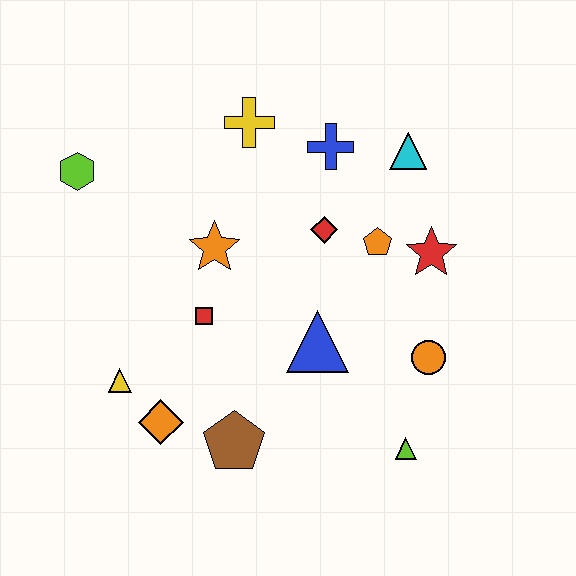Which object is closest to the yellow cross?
The blue cross is closest to the yellow cross.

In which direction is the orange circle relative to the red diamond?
The orange circle is below the red diamond.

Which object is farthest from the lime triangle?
The lime hexagon is farthest from the lime triangle.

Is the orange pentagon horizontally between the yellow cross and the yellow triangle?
No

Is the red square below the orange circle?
No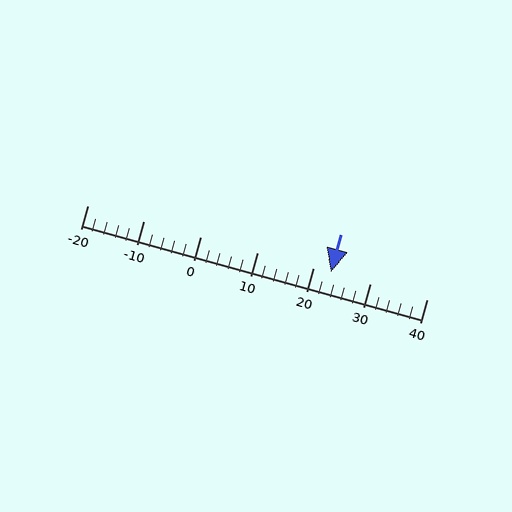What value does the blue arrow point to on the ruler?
The blue arrow points to approximately 23.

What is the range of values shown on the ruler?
The ruler shows values from -20 to 40.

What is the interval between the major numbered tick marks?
The major tick marks are spaced 10 units apart.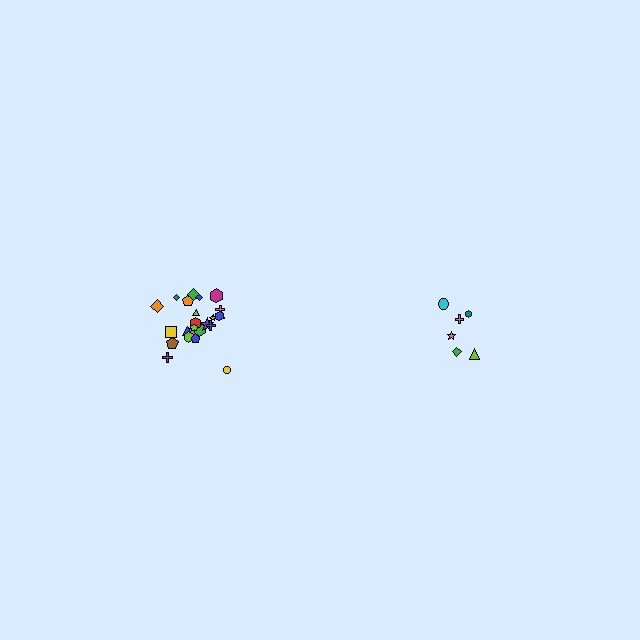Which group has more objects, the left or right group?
The left group.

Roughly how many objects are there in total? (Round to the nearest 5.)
Roughly 30 objects in total.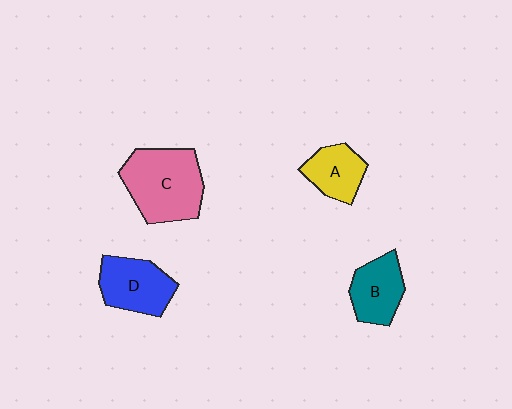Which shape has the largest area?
Shape C (pink).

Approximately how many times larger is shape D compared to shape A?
Approximately 1.3 times.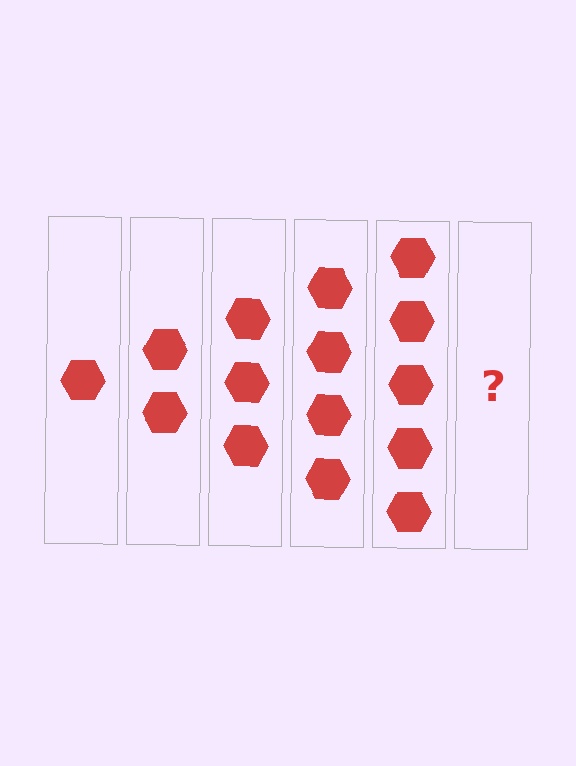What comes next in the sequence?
The next element should be 6 hexagons.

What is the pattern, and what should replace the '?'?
The pattern is that each step adds one more hexagon. The '?' should be 6 hexagons.